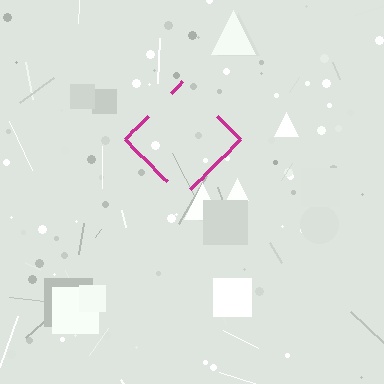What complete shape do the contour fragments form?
The contour fragments form a diamond.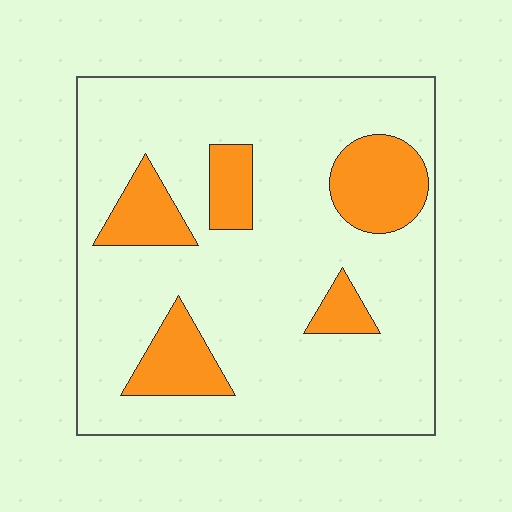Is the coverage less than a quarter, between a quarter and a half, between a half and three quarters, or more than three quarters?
Less than a quarter.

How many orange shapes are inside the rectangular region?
5.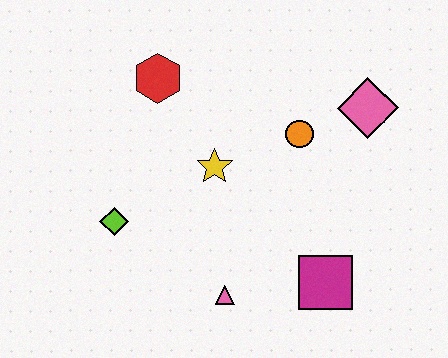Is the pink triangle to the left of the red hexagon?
No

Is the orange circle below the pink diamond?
Yes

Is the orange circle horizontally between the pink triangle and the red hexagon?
No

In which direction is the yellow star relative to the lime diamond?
The yellow star is to the right of the lime diamond.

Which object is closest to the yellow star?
The orange circle is closest to the yellow star.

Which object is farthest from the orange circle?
The lime diamond is farthest from the orange circle.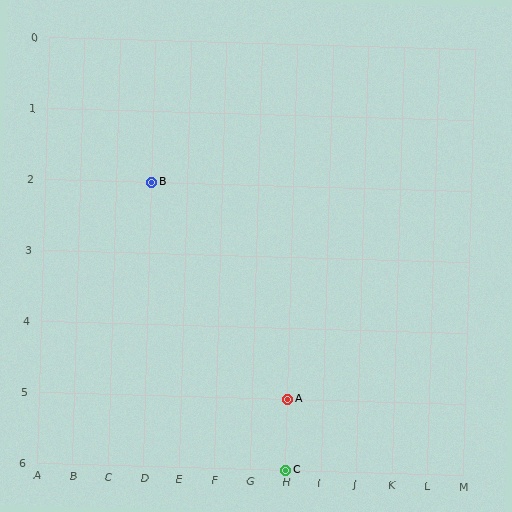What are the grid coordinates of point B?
Point B is at grid coordinates (D, 2).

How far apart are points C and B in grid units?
Points C and B are 4 columns and 4 rows apart (about 5.7 grid units diagonally).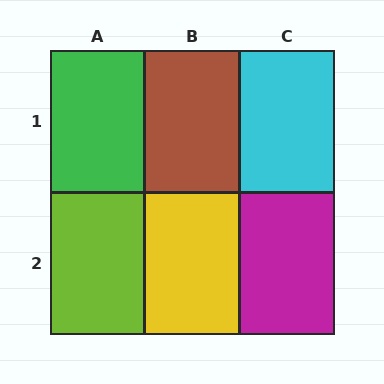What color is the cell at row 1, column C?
Cyan.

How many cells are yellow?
1 cell is yellow.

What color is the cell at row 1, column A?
Green.